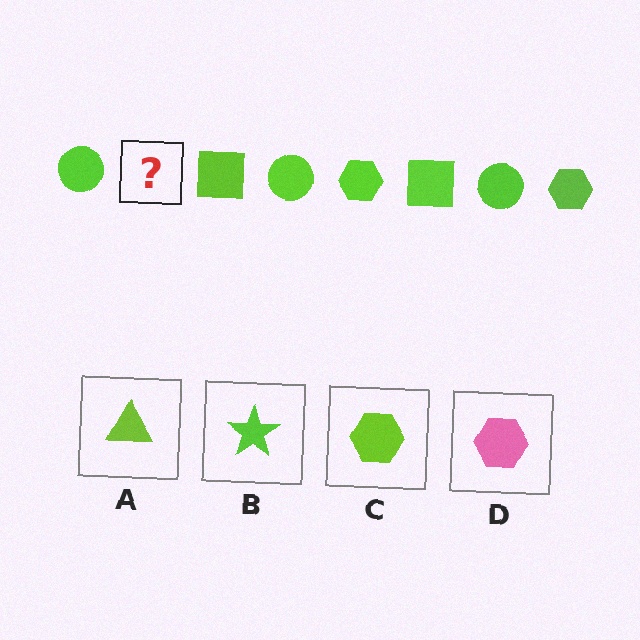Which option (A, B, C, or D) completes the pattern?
C.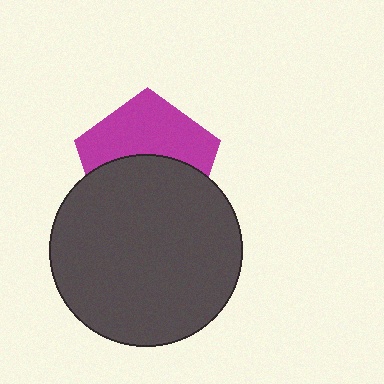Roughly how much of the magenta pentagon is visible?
About half of it is visible (roughly 49%).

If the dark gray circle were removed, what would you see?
You would see the complete magenta pentagon.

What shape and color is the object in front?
The object in front is a dark gray circle.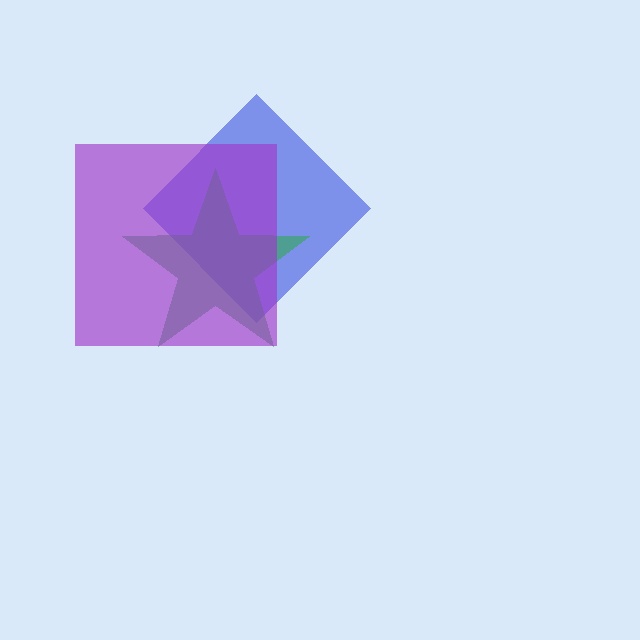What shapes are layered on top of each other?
The layered shapes are: a blue diamond, a green star, a purple square.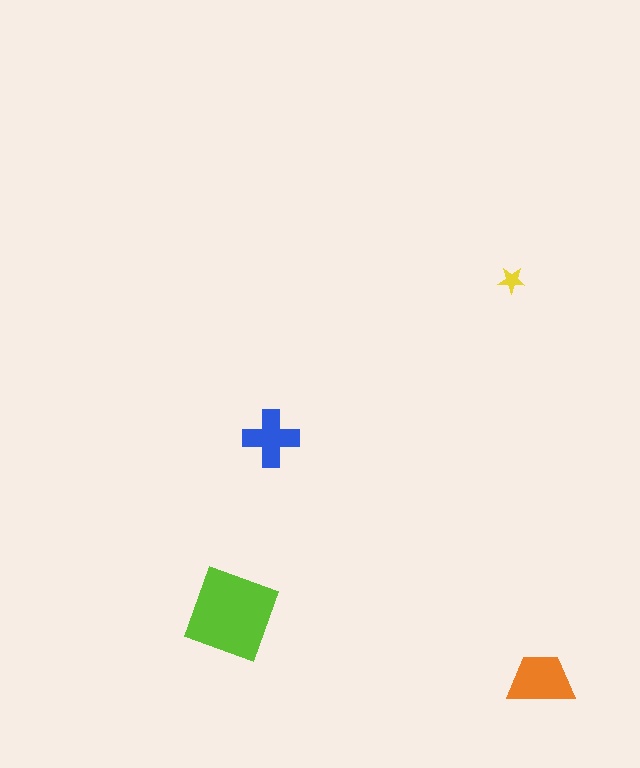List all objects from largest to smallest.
The lime square, the orange trapezoid, the blue cross, the yellow star.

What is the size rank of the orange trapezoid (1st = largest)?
2nd.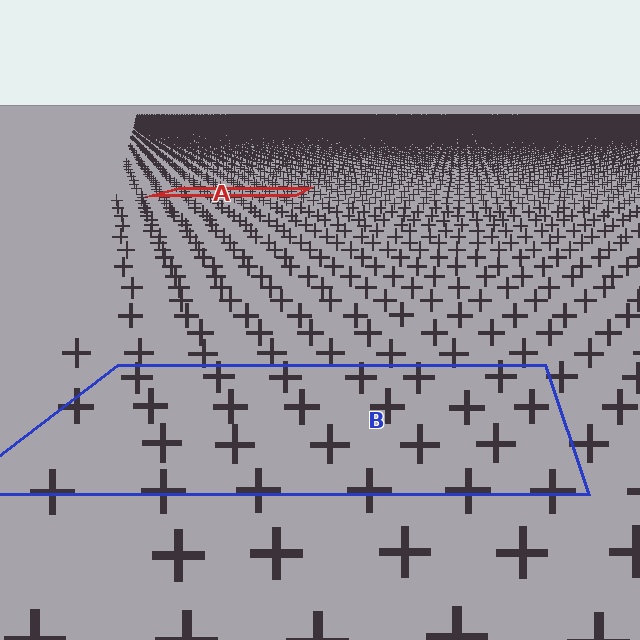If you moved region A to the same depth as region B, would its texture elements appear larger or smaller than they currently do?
They would appear larger. At a closer depth, the same texture elements are projected at a bigger on-screen size.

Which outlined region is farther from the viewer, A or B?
Region A is farther from the viewer — the texture elements inside it appear smaller and more densely packed.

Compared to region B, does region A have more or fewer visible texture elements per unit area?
Region A has more texture elements per unit area — they are packed more densely because it is farther away.